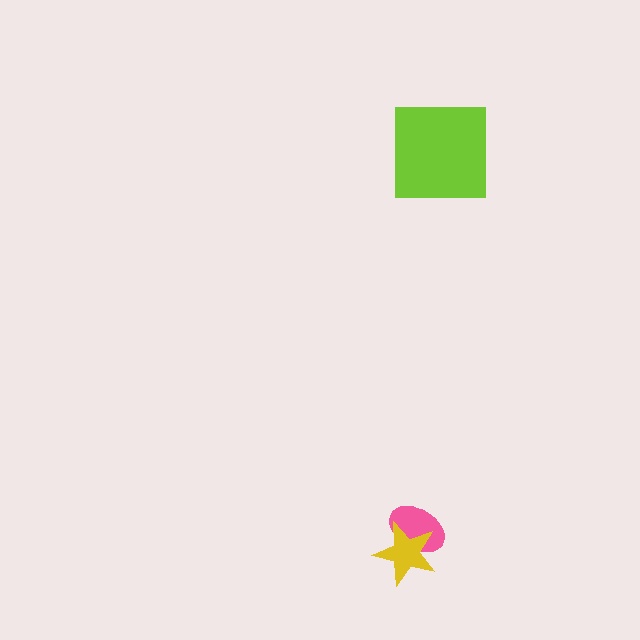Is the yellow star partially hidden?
No, no other shape covers it.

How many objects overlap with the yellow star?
1 object overlaps with the yellow star.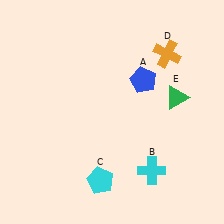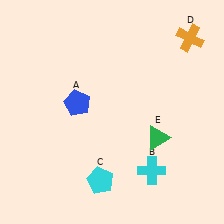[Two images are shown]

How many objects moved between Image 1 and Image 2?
3 objects moved between the two images.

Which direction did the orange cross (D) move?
The orange cross (D) moved right.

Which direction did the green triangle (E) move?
The green triangle (E) moved down.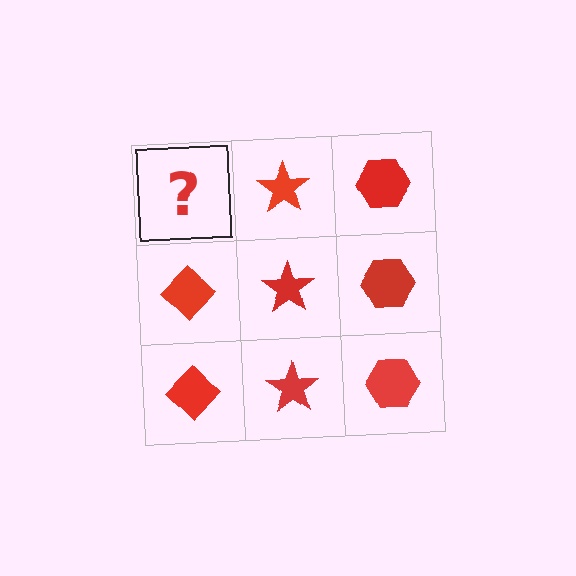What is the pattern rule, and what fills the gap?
The rule is that each column has a consistent shape. The gap should be filled with a red diamond.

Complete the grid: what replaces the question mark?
The question mark should be replaced with a red diamond.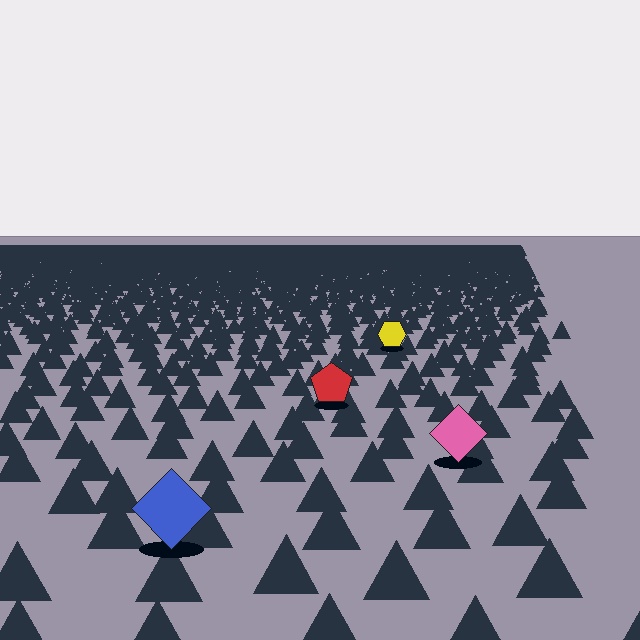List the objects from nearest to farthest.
From nearest to farthest: the blue diamond, the pink diamond, the red pentagon, the yellow hexagon.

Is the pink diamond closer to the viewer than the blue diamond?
No. The blue diamond is closer — you can tell from the texture gradient: the ground texture is coarser near it.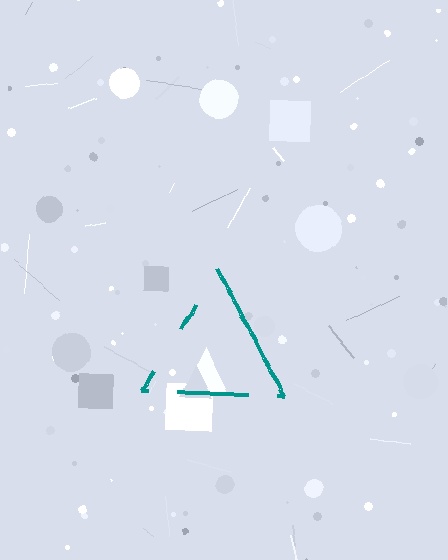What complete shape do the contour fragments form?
The contour fragments form a triangle.